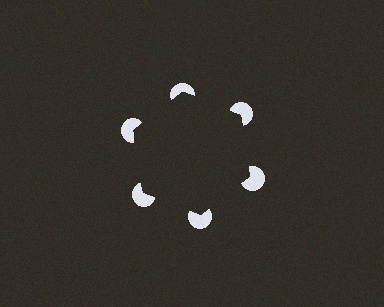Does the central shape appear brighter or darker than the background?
It typically appears slightly darker than the background, even though no actual brightness change is drawn.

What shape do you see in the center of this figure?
An illusory hexagon — its edges are inferred from the aligned wedge cuts in the pac-man discs, not physically drawn.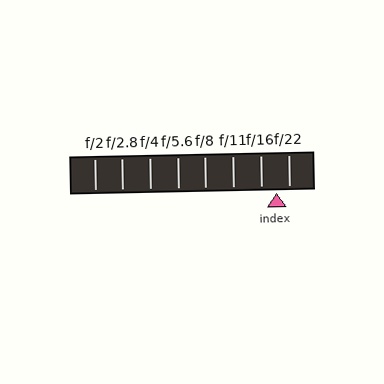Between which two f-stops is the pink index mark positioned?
The index mark is between f/16 and f/22.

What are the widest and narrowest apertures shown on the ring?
The widest aperture shown is f/2 and the narrowest is f/22.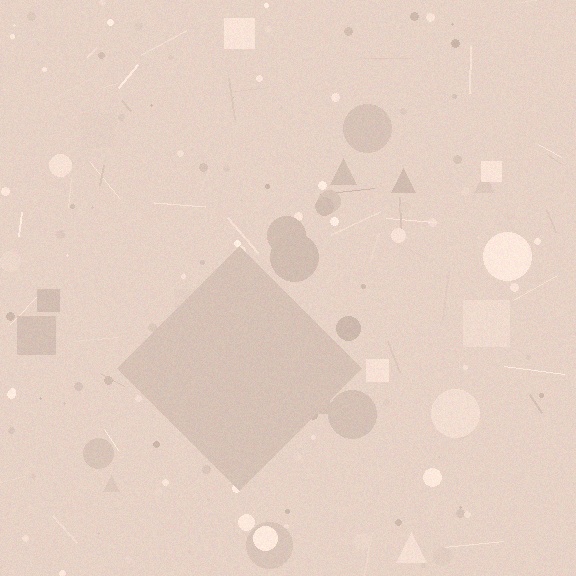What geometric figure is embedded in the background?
A diamond is embedded in the background.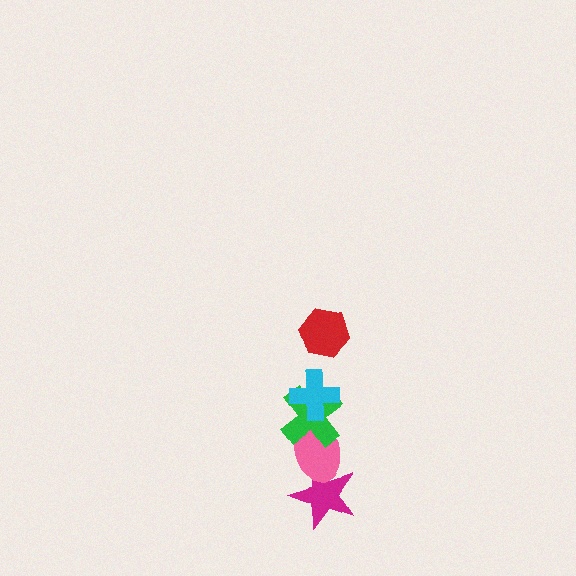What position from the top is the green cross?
The green cross is 3rd from the top.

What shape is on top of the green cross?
The cyan cross is on top of the green cross.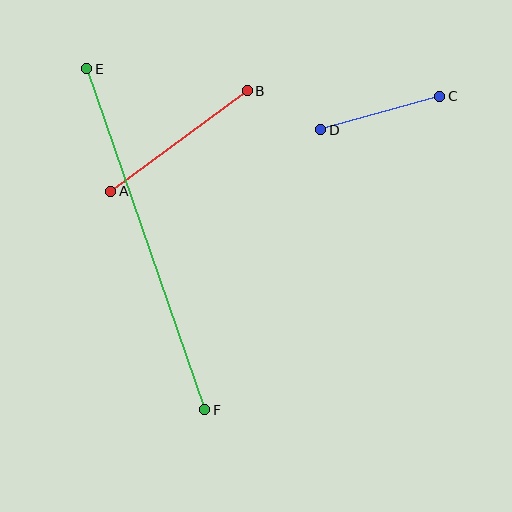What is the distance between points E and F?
The distance is approximately 361 pixels.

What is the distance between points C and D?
The distance is approximately 123 pixels.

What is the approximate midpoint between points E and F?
The midpoint is at approximately (146, 239) pixels.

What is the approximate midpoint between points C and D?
The midpoint is at approximately (380, 113) pixels.